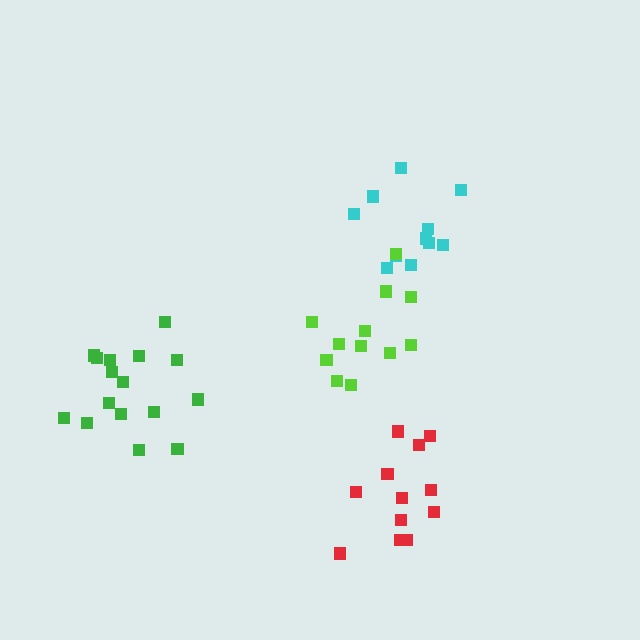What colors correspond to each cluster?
The clusters are colored: green, red, cyan, lime.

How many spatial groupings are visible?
There are 4 spatial groupings.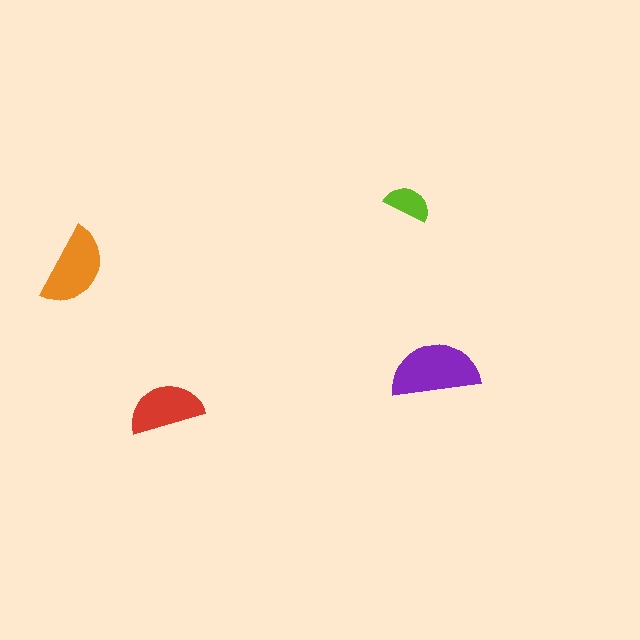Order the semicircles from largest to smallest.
the purple one, the orange one, the red one, the lime one.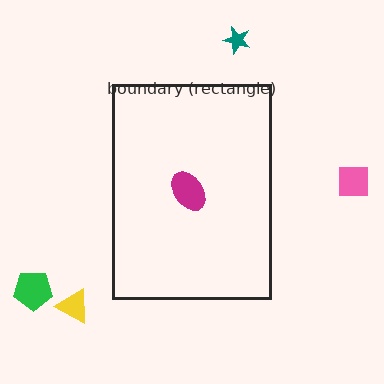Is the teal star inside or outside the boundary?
Outside.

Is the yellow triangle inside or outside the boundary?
Outside.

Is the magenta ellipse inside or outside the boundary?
Inside.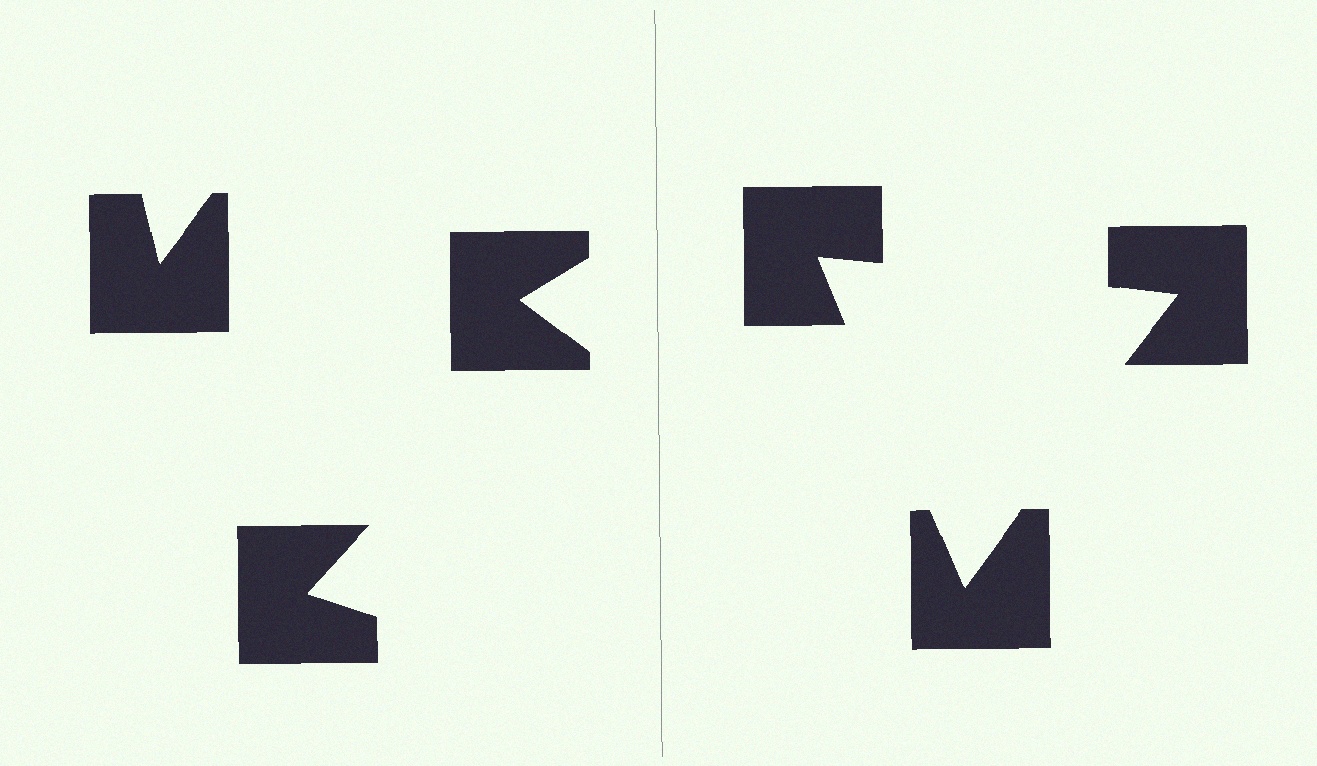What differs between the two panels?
The notched squares are positioned identically on both sides; only the wedge orientations differ. On the right they align to a triangle; on the left they are misaligned.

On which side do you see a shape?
An illusory triangle appears on the right side. On the left side the wedge cuts are rotated, so no coherent shape forms.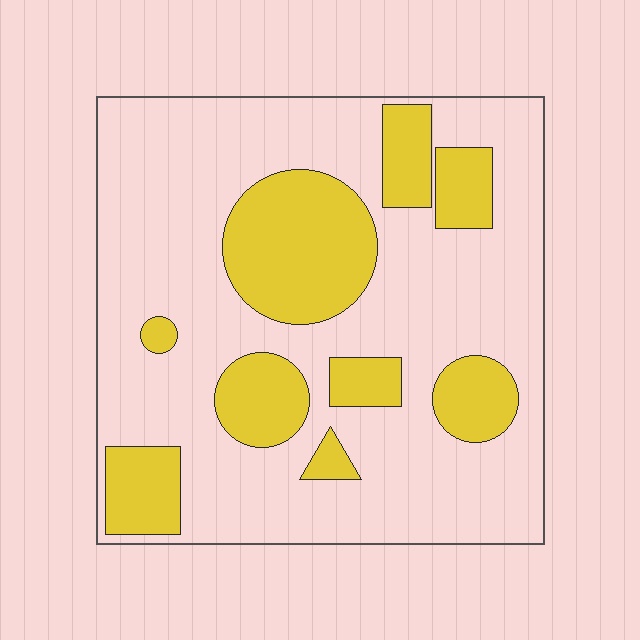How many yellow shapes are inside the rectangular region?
9.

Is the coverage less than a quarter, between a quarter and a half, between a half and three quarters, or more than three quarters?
Between a quarter and a half.